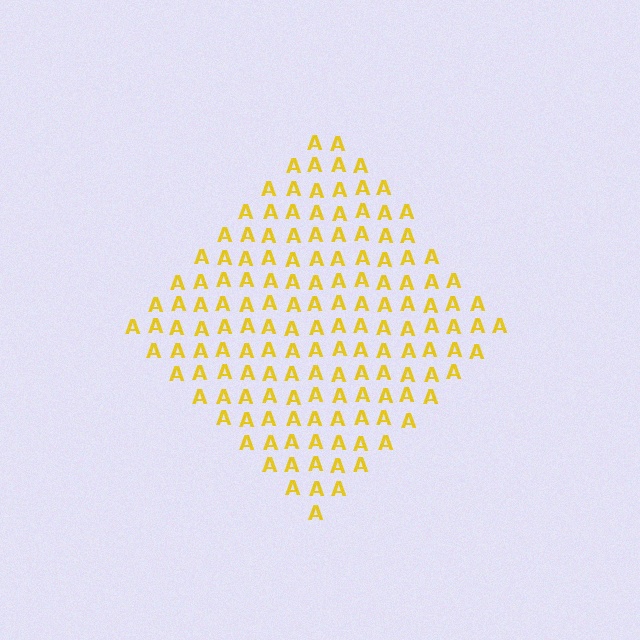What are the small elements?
The small elements are letter A's.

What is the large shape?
The large shape is a diamond.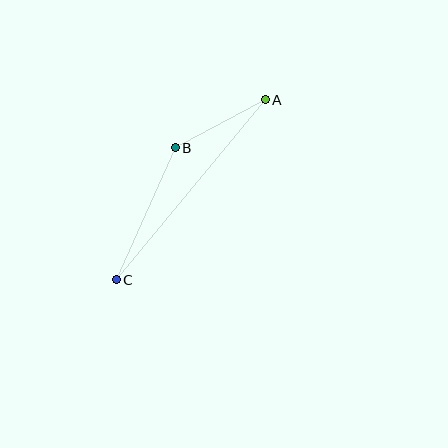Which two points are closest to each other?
Points A and B are closest to each other.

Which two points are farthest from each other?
Points A and C are farthest from each other.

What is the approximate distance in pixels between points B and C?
The distance between B and C is approximately 144 pixels.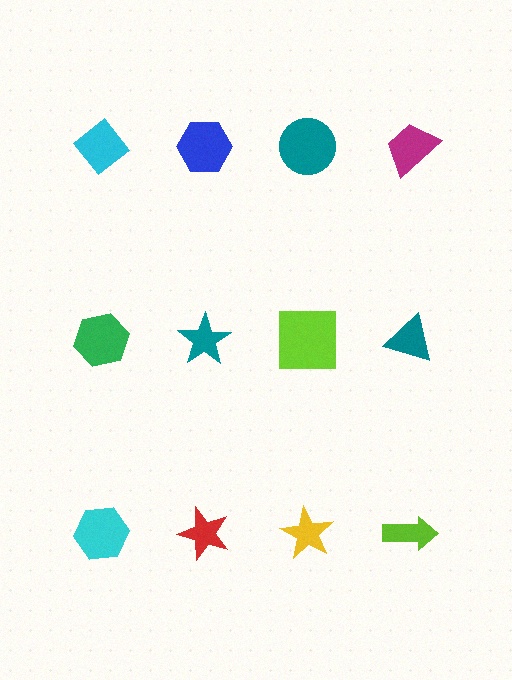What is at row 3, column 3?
A yellow star.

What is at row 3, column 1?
A cyan hexagon.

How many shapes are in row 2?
4 shapes.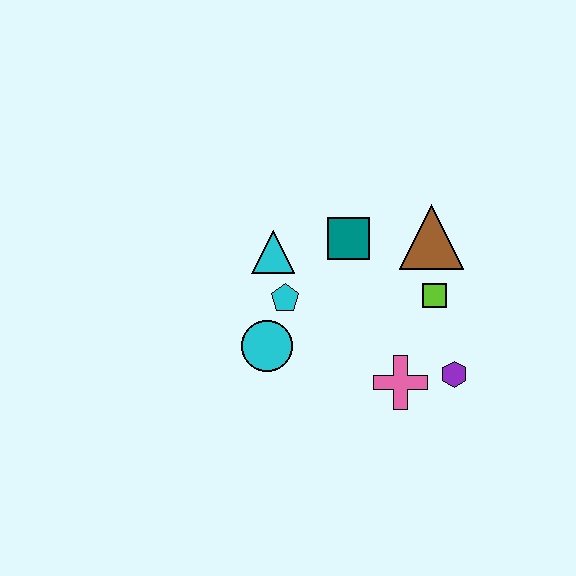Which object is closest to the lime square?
The brown triangle is closest to the lime square.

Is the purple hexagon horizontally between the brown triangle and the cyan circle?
No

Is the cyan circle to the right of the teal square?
No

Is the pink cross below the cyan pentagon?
Yes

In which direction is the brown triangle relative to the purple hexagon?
The brown triangle is above the purple hexagon.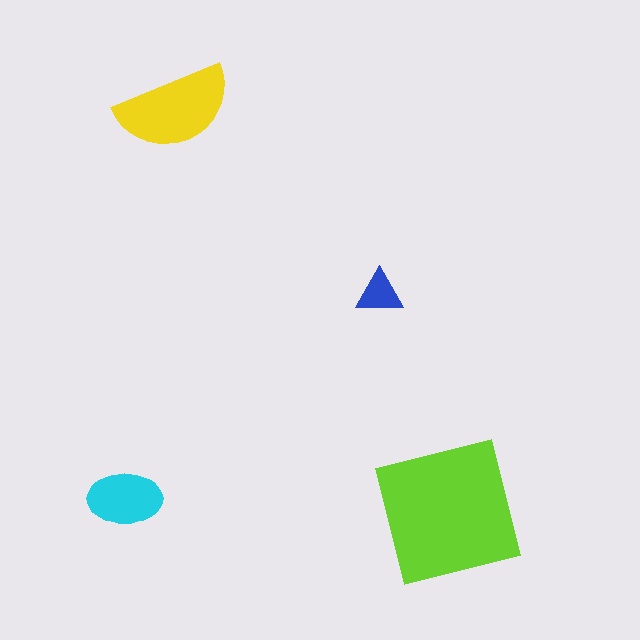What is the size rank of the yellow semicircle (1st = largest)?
2nd.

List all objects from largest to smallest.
The lime square, the yellow semicircle, the cyan ellipse, the blue triangle.